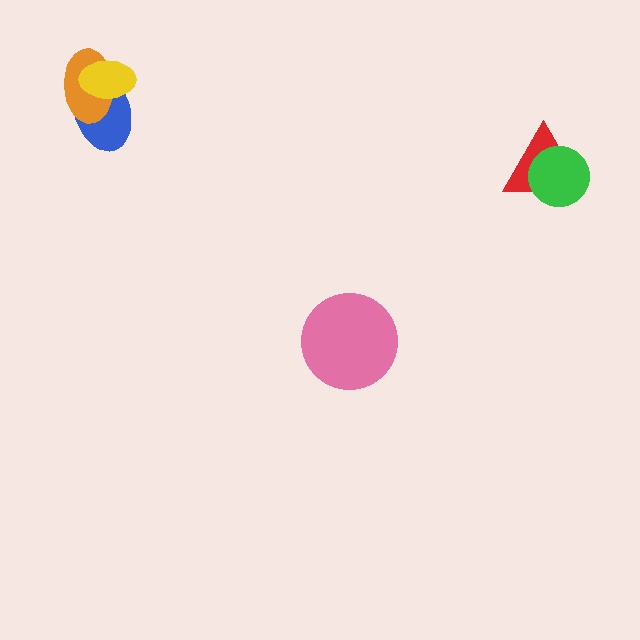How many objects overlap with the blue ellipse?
2 objects overlap with the blue ellipse.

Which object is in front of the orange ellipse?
The yellow ellipse is in front of the orange ellipse.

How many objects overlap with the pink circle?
0 objects overlap with the pink circle.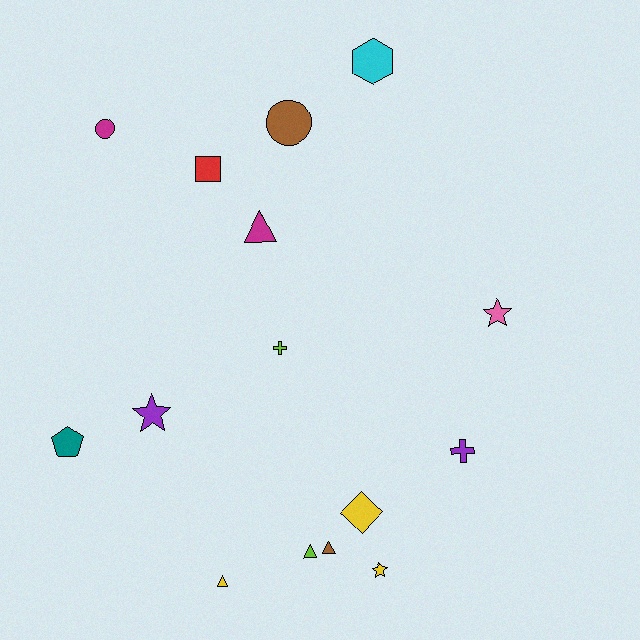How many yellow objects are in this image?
There are 3 yellow objects.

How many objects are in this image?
There are 15 objects.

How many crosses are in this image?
There are 2 crosses.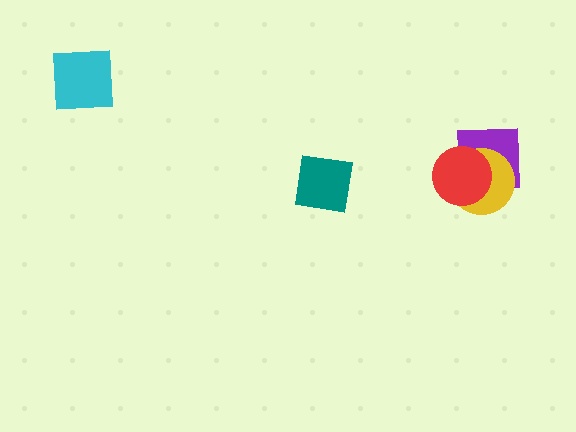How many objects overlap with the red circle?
2 objects overlap with the red circle.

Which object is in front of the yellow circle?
The red circle is in front of the yellow circle.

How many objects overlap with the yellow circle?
2 objects overlap with the yellow circle.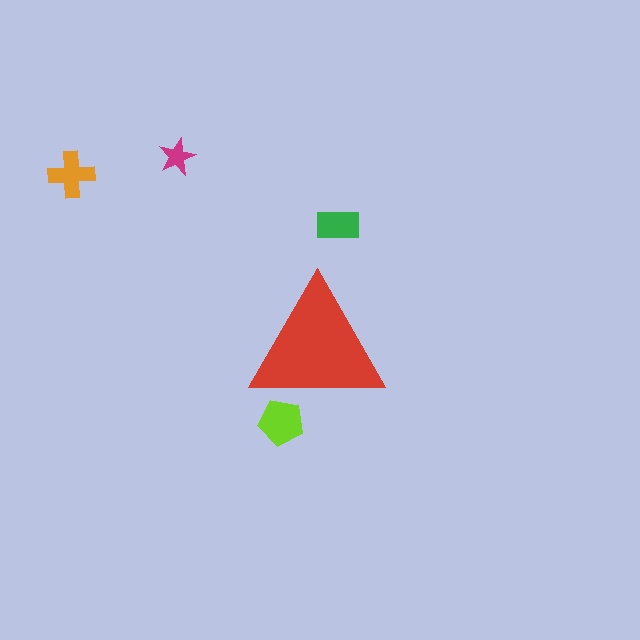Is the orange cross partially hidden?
No, the orange cross is fully visible.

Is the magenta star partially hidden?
No, the magenta star is fully visible.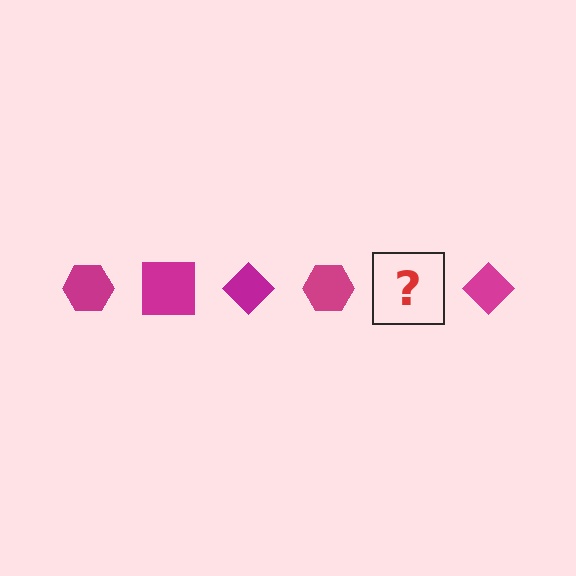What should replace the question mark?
The question mark should be replaced with a magenta square.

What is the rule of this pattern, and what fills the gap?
The rule is that the pattern cycles through hexagon, square, diamond shapes in magenta. The gap should be filled with a magenta square.